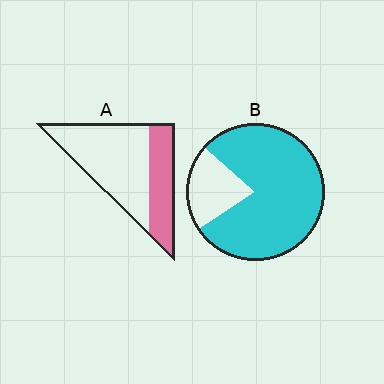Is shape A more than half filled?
No.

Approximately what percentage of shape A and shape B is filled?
A is approximately 35% and B is approximately 80%.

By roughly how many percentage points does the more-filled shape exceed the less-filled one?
By roughly 45 percentage points (B over A).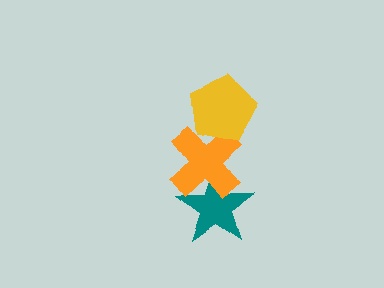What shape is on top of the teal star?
The orange cross is on top of the teal star.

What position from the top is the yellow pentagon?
The yellow pentagon is 1st from the top.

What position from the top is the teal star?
The teal star is 3rd from the top.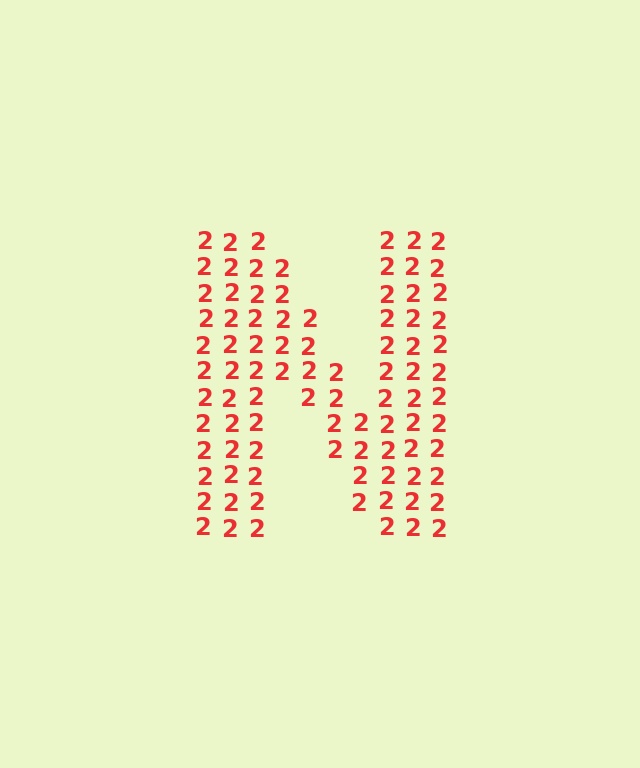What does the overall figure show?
The overall figure shows the letter N.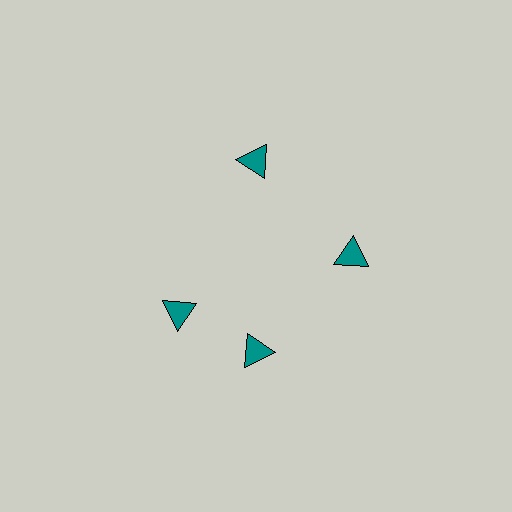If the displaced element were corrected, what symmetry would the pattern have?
It would have 4-fold rotational symmetry — the pattern would map onto itself every 90 degrees.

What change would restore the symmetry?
The symmetry would be restored by rotating it back into even spacing with its neighbors so that all 4 triangles sit at equal angles and equal distance from the center.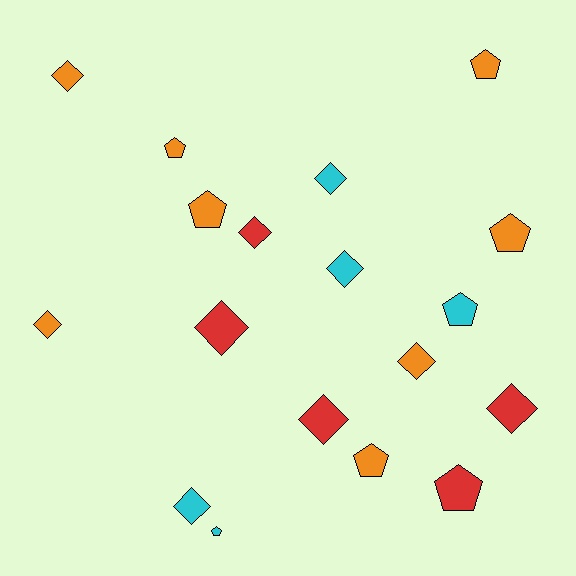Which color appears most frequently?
Orange, with 8 objects.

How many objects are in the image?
There are 18 objects.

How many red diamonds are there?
There are 4 red diamonds.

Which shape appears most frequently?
Diamond, with 10 objects.